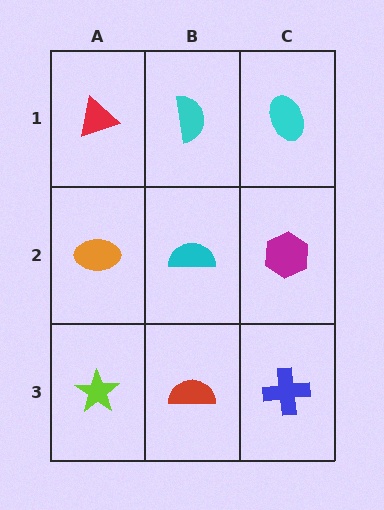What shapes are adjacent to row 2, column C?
A cyan ellipse (row 1, column C), a blue cross (row 3, column C), a cyan semicircle (row 2, column B).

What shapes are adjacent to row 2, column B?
A cyan semicircle (row 1, column B), a red semicircle (row 3, column B), an orange ellipse (row 2, column A), a magenta hexagon (row 2, column C).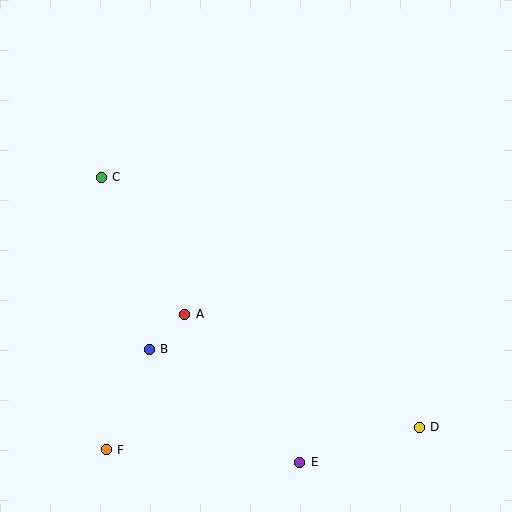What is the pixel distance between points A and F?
The distance between A and F is 157 pixels.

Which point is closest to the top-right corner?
Point D is closest to the top-right corner.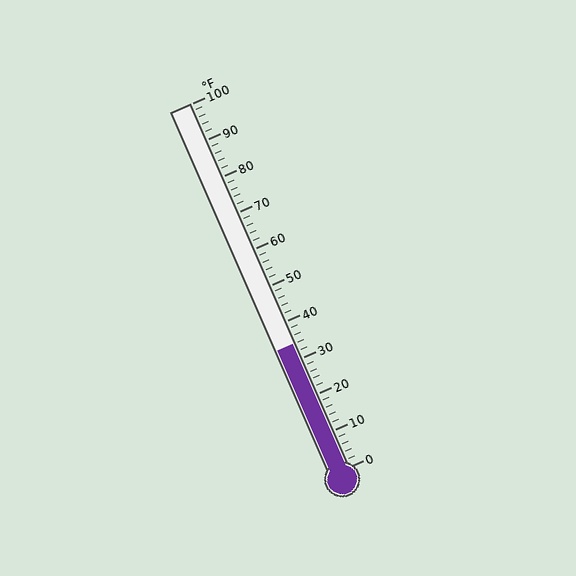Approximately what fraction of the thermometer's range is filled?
The thermometer is filled to approximately 35% of its range.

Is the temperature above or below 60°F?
The temperature is below 60°F.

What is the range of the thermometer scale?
The thermometer scale ranges from 0°F to 100°F.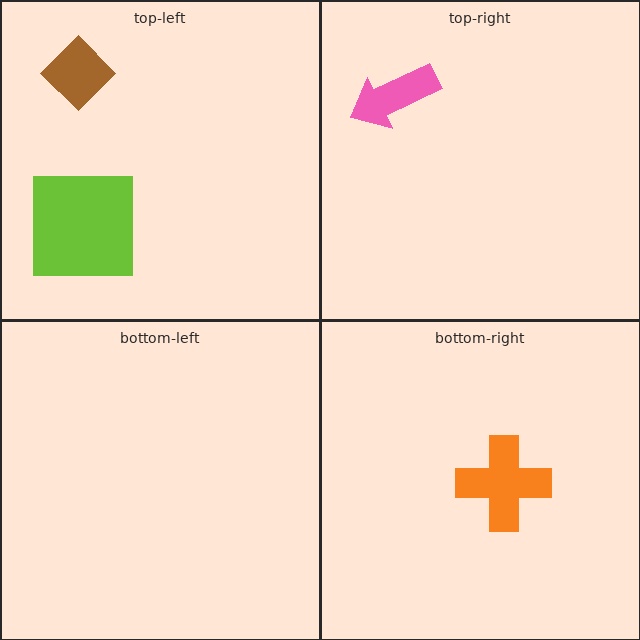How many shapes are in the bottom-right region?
1.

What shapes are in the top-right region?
The pink arrow.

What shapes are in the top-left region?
The lime square, the brown diamond.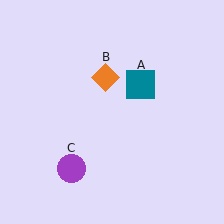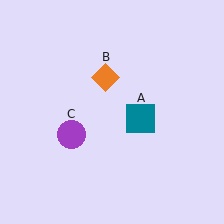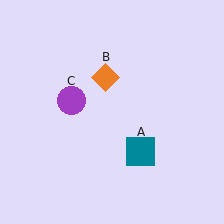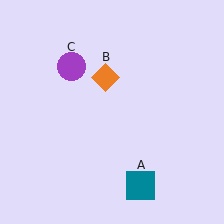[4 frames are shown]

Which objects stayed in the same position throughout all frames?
Orange diamond (object B) remained stationary.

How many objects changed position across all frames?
2 objects changed position: teal square (object A), purple circle (object C).